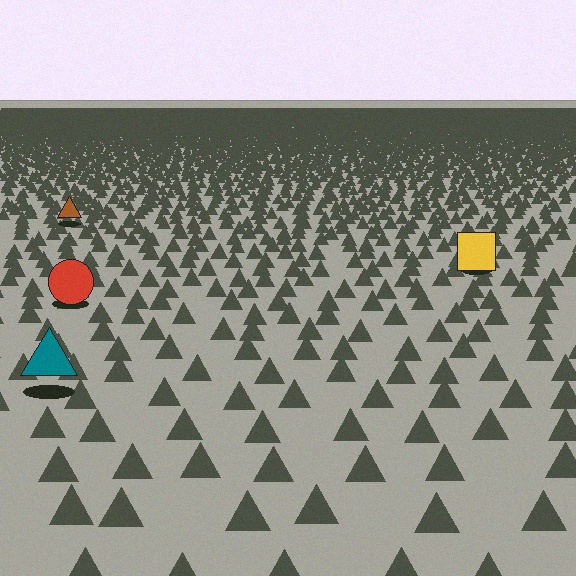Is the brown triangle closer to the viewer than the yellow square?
No. The yellow square is closer — you can tell from the texture gradient: the ground texture is coarser near it.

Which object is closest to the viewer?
The teal triangle is closest. The texture marks near it are larger and more spread out.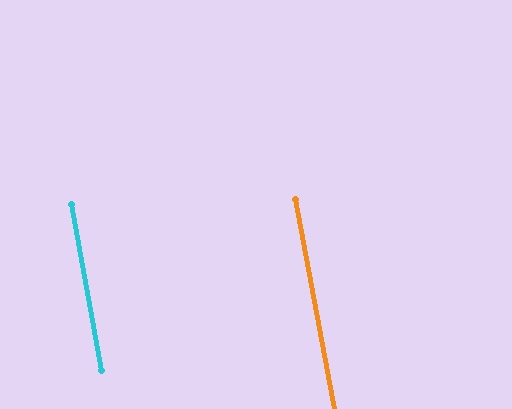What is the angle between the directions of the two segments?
Approximately 0 degrees.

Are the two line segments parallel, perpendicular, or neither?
Parallel — their directions differ by only 0.3°.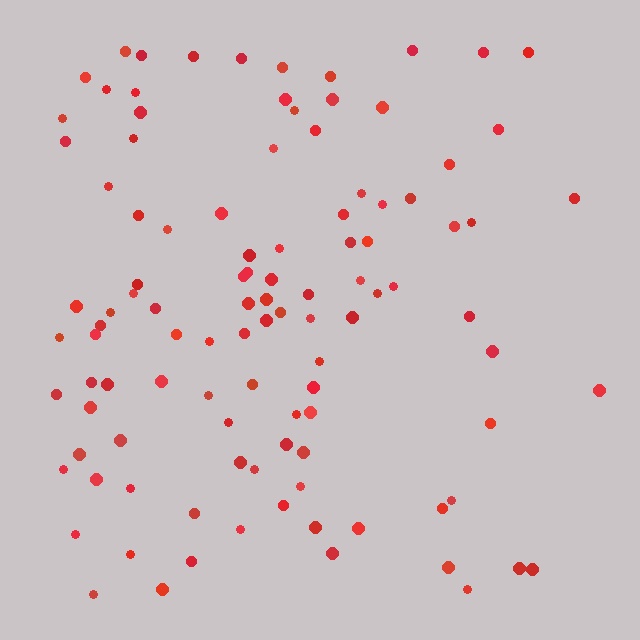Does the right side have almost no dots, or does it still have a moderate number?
Still a moderate number, just noticeably fewer than the left.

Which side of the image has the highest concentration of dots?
The left.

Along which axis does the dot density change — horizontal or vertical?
Horizontal.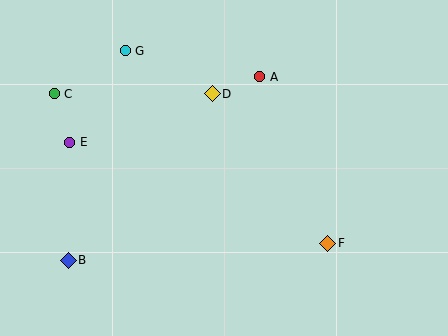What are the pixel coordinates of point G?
Point G is at (125, 51).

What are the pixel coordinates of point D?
Point D is at (212, 94).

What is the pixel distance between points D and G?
The distance between D and G is 97 pixels.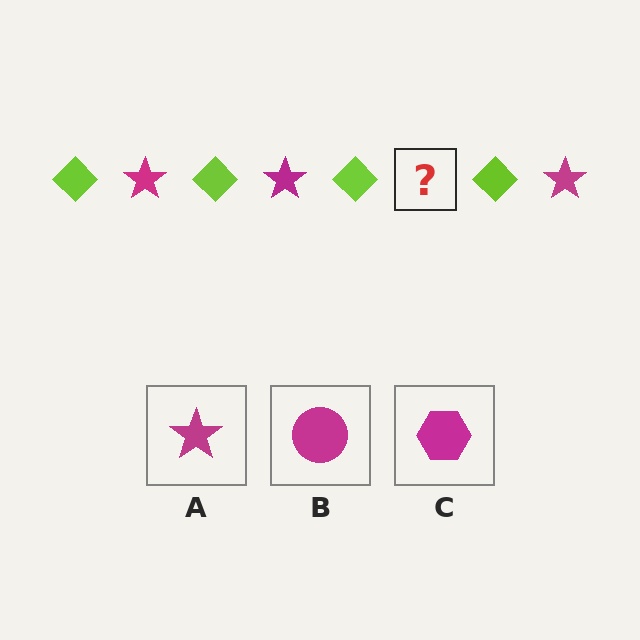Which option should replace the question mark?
Option A.